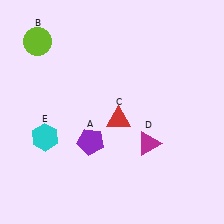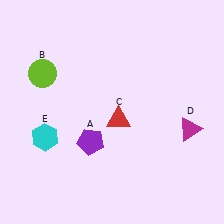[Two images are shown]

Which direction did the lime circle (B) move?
The lime circle (B) moved down.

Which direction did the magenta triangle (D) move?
The magenta triangle (D) moved right.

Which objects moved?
The objects that moved are: the lime circle (B), the magenta triangle (D).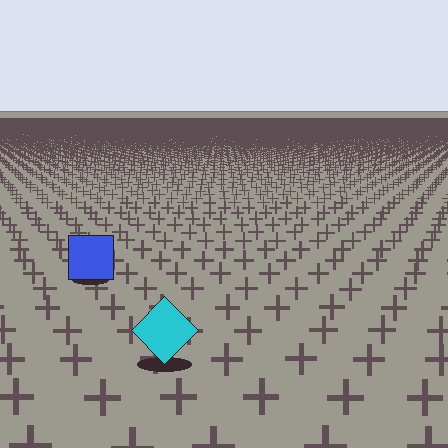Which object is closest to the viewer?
The cyan diamond is closest. The texture marks near it are larger and more spread out.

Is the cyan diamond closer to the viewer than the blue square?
Yes. The cyan diamond is closer — you can tell from the texture gradient: the ground texture is coarser near it.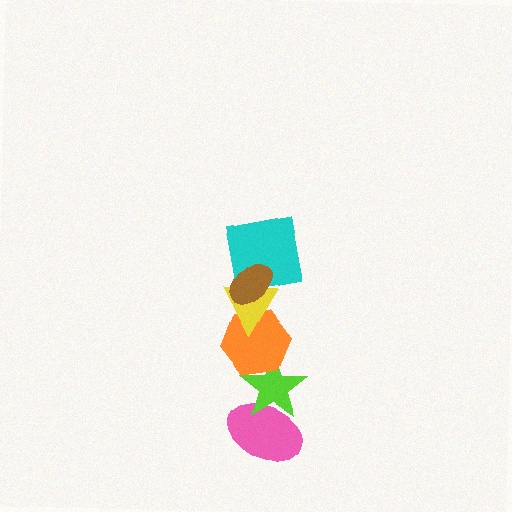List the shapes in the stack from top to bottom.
From top to bottom: the brown ellipse, the cyan square, the yellow triangle, the orange hexagon, the lime star, the pink ellipse.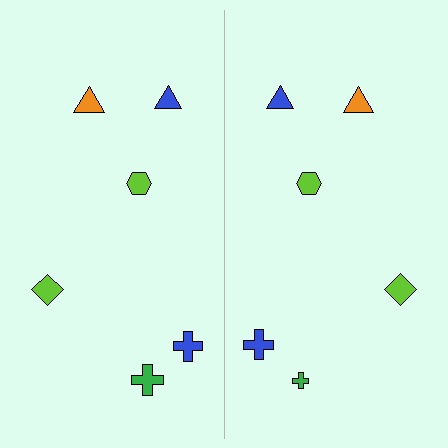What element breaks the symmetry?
The green cross on the right side has a different size than its mirror counterpart.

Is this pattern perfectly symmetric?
No, the pattern is not perfectly symmetric. The green cross on the right side has a different size than its mirror counterpart.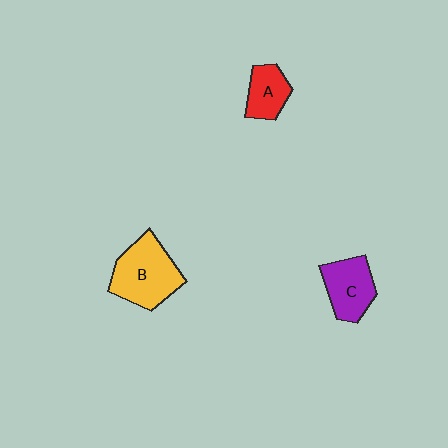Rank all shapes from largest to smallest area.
From largest to smallest: B (yellow), C (purple), A (red).